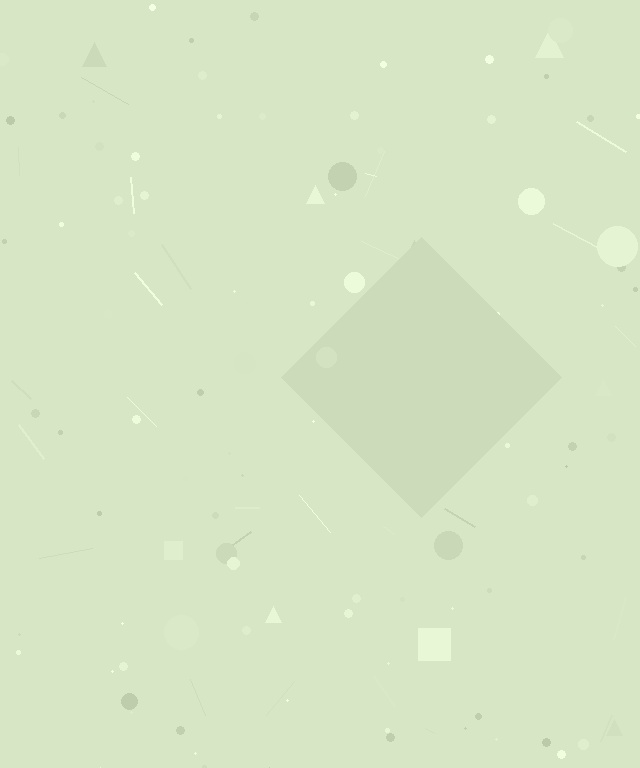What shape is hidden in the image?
A diamond is hidden in the image.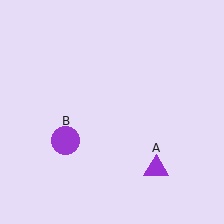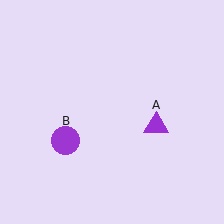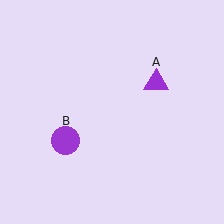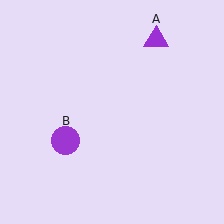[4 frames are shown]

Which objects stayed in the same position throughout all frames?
Purple circle (object B) remained stationary.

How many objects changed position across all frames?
1 object changed position: purple triangle (object A).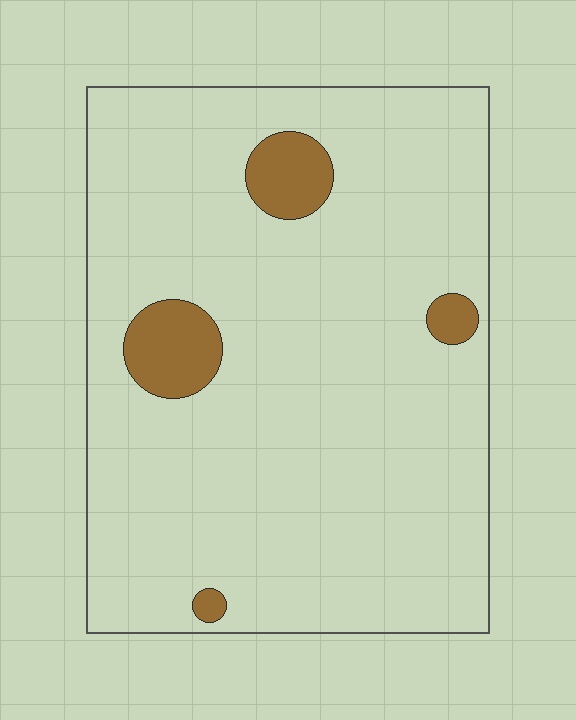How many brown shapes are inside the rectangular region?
4.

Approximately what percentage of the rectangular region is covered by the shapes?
Approximately 10%.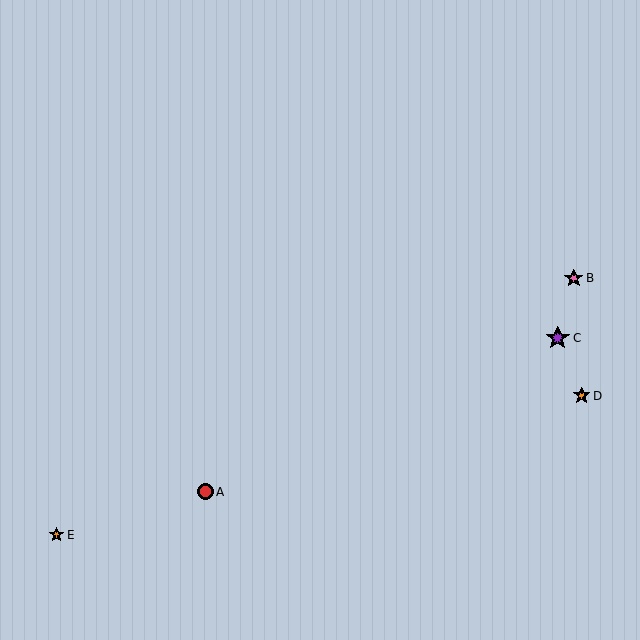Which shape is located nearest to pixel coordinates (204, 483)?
The red circle (labeled A) at (205, 492) is nearest to that location.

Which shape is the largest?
The purple star (labeled C) is the largest.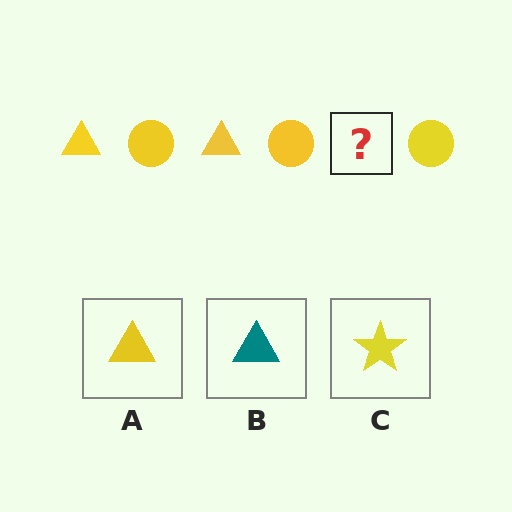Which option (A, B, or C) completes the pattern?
A.